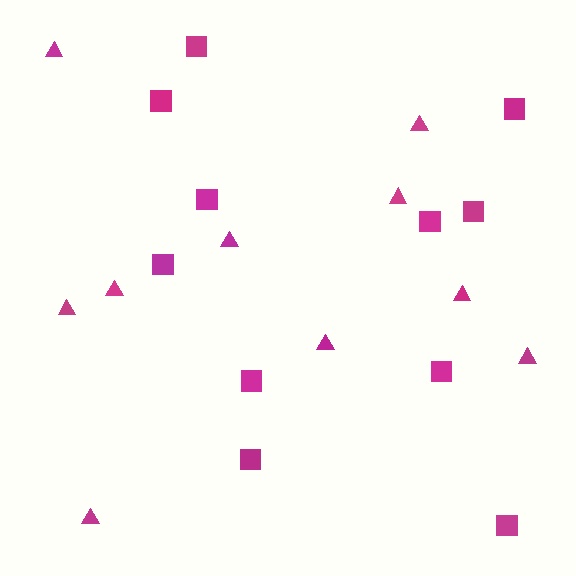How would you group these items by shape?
There are 2 groups: one group of squares (11) and one group of triangles (10).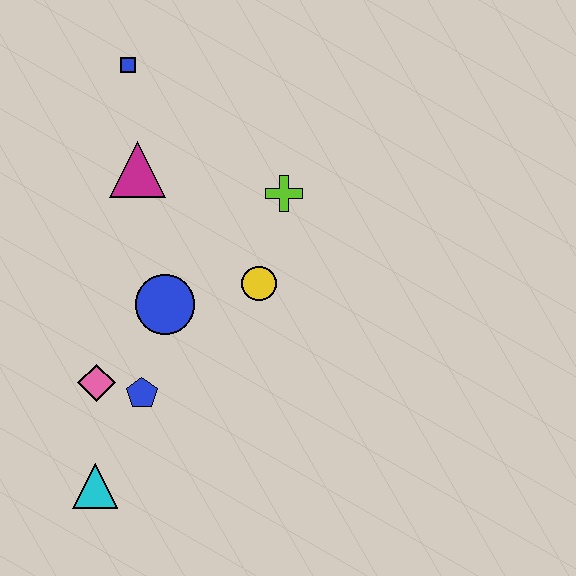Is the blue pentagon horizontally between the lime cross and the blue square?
Yes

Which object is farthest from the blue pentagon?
The blue square is farthest from the blue pentagon.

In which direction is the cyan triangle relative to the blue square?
The cyan triangle is below the blue square.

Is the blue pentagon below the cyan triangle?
No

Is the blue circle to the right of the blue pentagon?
Yes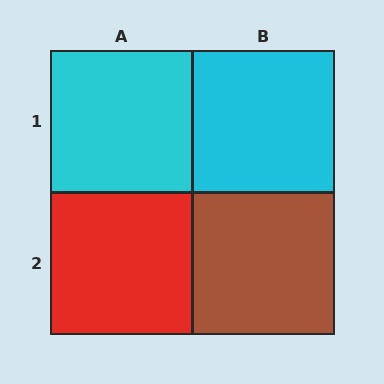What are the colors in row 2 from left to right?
Red, brown.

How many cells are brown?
1 cell is brown.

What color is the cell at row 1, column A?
Cyan.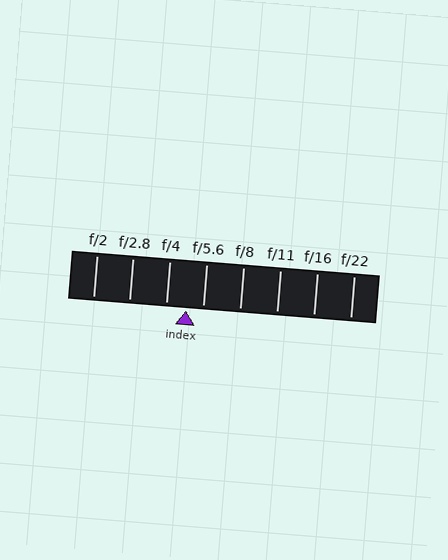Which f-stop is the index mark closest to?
The index mark is closest to f/5.6.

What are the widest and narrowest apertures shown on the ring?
The widest aperture shown is f/2 and the narrowest is f/22.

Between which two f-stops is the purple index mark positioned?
The index mark is between f/4 and f/5.6.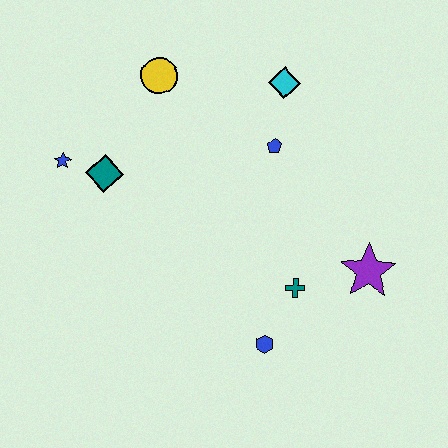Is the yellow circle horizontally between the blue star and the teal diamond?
No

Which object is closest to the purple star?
The teal cross is closest to the purple star.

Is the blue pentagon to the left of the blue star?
No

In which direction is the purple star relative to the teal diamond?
The purple star is to the right of the teal diamond.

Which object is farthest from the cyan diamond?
The blue hexagon is farthest from the cyan diamond.